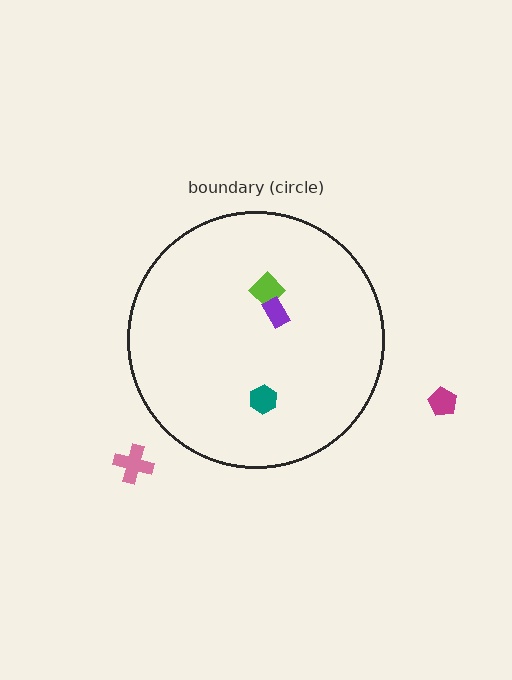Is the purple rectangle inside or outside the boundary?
Inside.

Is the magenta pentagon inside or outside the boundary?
Outside.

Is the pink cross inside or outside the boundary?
Outside.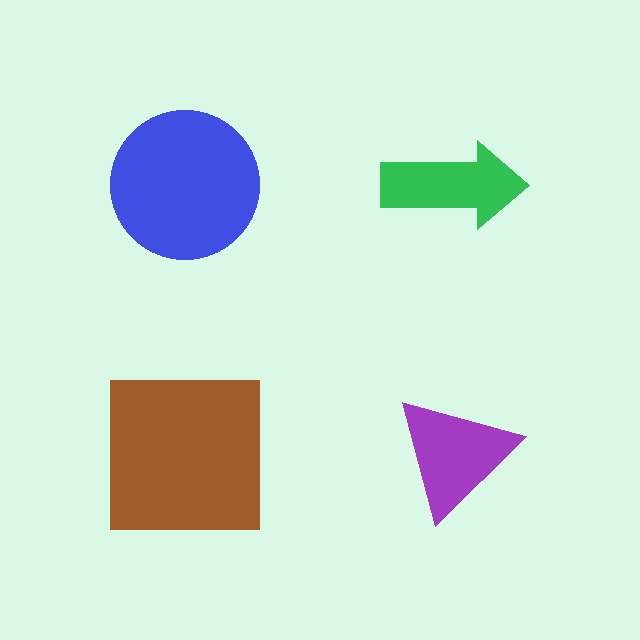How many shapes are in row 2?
2 shapes.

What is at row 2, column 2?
A purple triangle.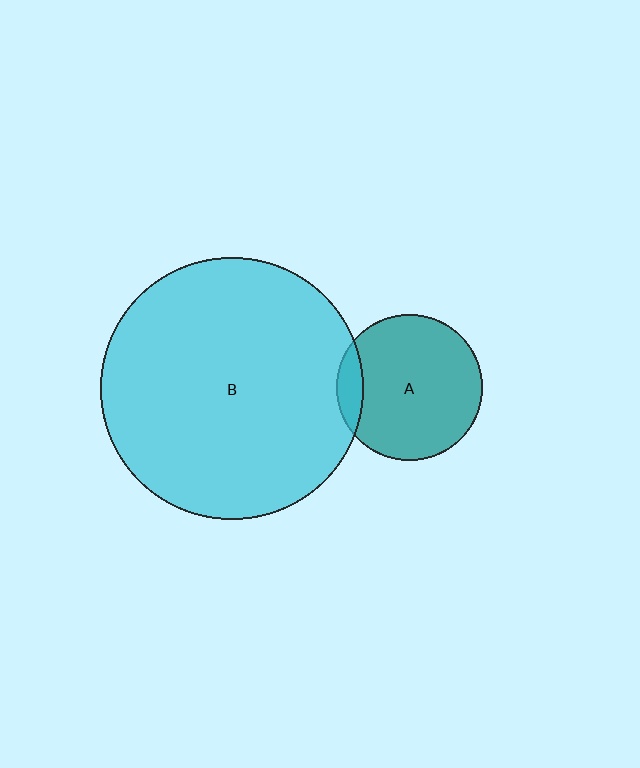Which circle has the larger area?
Circle B (cyan).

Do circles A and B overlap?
Yes.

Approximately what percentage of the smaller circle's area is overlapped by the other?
Approximately 10%.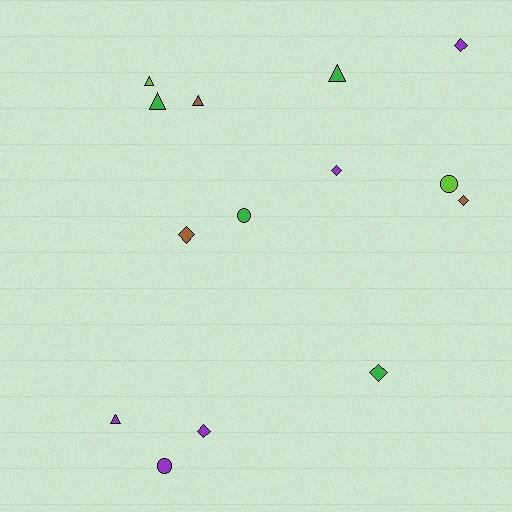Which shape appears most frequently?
Diamond, with 6 objects.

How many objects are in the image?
There are 14 objects.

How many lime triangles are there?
There is 1 lime triangle.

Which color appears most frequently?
Purple, with 5 objects.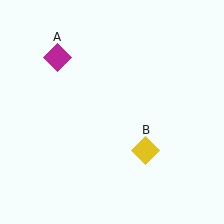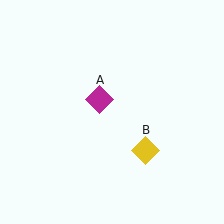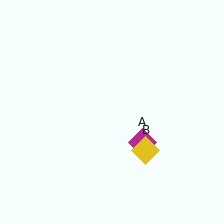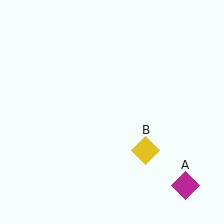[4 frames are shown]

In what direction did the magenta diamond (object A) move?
The magenta diamond (object A) moved down and to the right.